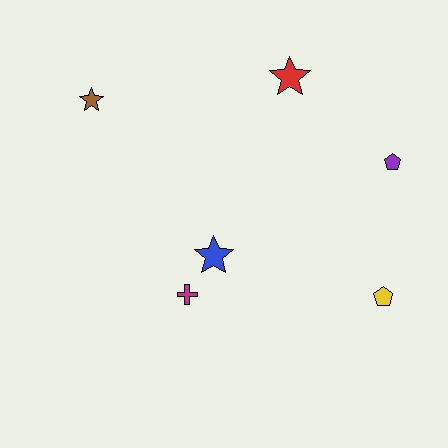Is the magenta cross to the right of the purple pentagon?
No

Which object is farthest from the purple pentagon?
The brown star is farthest from the purple pentagon.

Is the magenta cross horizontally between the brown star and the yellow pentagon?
Yes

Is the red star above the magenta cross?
Yes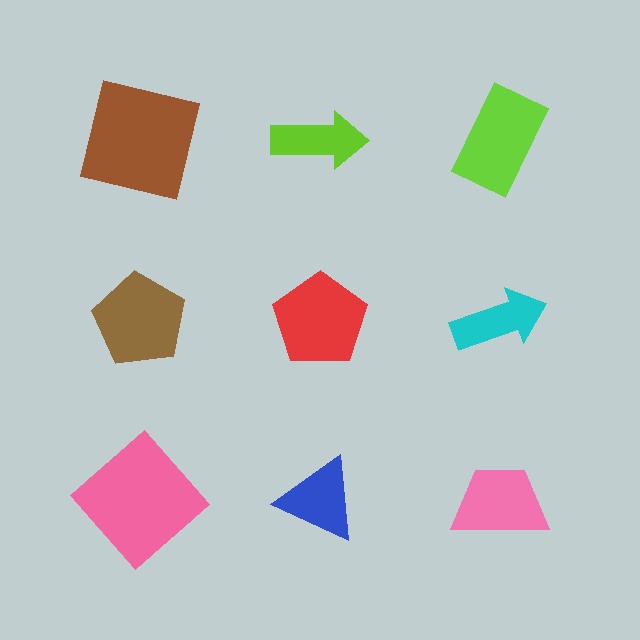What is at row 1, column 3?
A lime rectangle.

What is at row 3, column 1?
A pink diamond.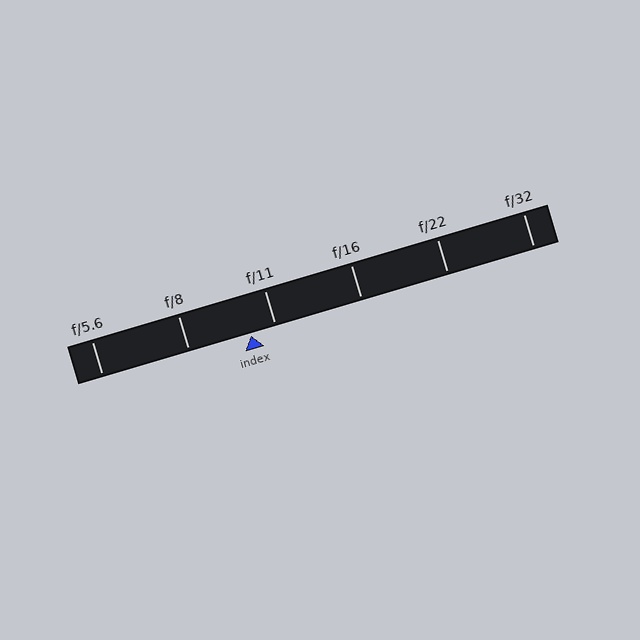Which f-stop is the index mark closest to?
The index mark is closest to f/11.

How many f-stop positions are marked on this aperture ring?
There are 6 f-stop positions marked.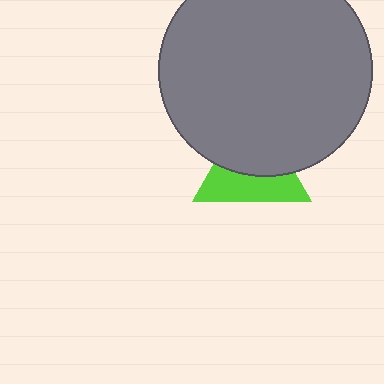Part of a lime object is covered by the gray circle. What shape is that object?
It is a triangle.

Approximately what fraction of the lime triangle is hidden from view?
Roughly 53% of the lime triangle is hidden behind the gray circle.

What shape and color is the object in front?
The object in front is a gray circle.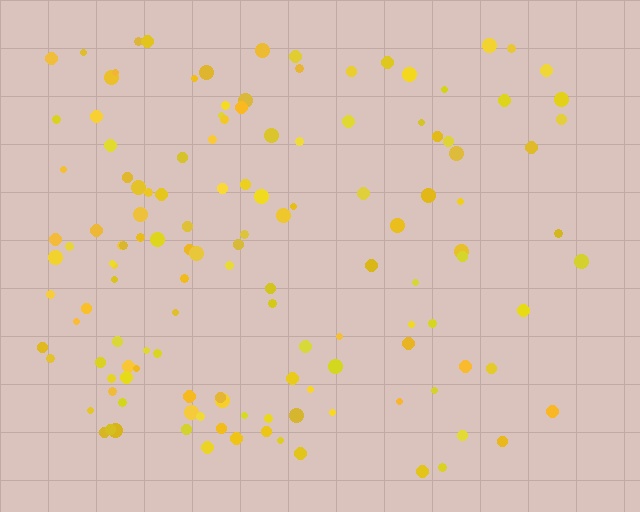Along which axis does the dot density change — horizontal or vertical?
Horizontal.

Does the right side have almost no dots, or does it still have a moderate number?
Still a moderate number, just noticeably fewer than the left.